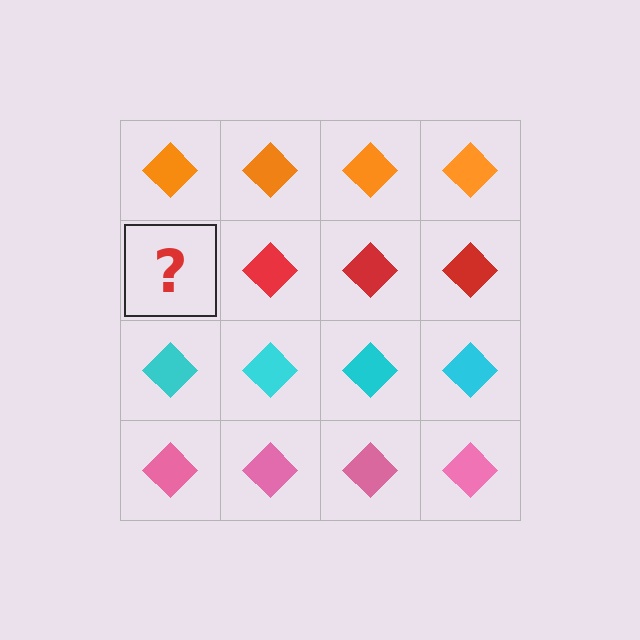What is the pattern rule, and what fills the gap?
The rule is that each row has a consistent color. The gap should be filled with a red diamond.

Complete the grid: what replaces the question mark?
The question mark should be replaced with a red diamond.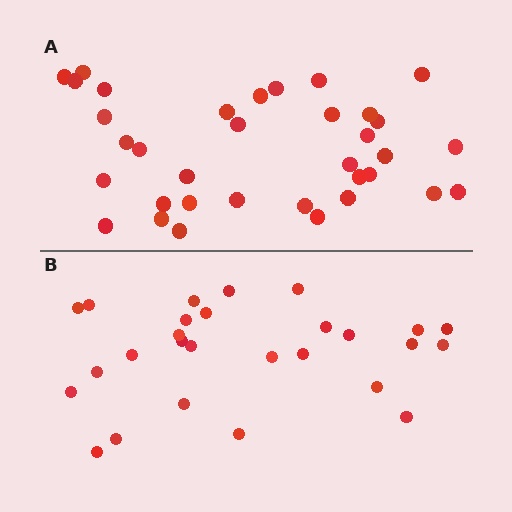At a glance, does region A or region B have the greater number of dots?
Region A (the top region) has more dots.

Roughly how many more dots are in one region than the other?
Region A has roughly 8 or so more dots than region B.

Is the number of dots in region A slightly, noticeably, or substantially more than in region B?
Region A has noticeably more, but not dramatically so. The ratio is roughly 1.3 to 1.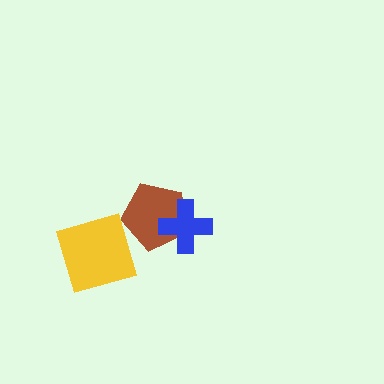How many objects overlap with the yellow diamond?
1 object overlaps with the yellow diamond.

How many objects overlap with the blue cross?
1 object overlaps with the blue cross.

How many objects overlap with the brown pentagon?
2 objects overlap with the brown pentagon.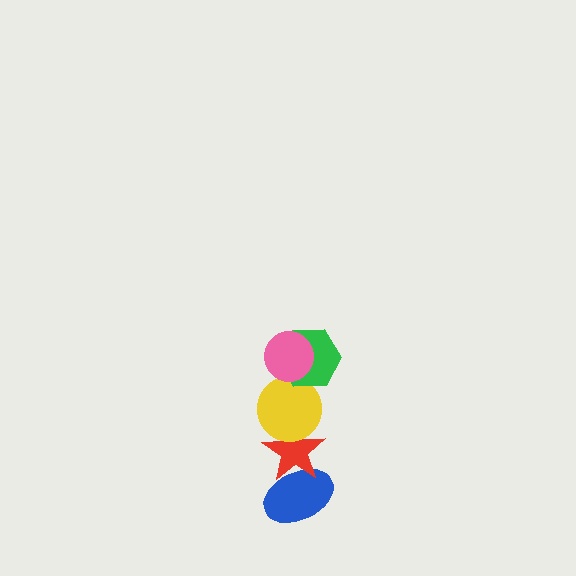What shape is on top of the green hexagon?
The pink circle is on top of the green hexagon.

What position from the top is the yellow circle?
The yellow circle is 3rd from the top.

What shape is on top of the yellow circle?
The green hexagon is on top of the yellow circle.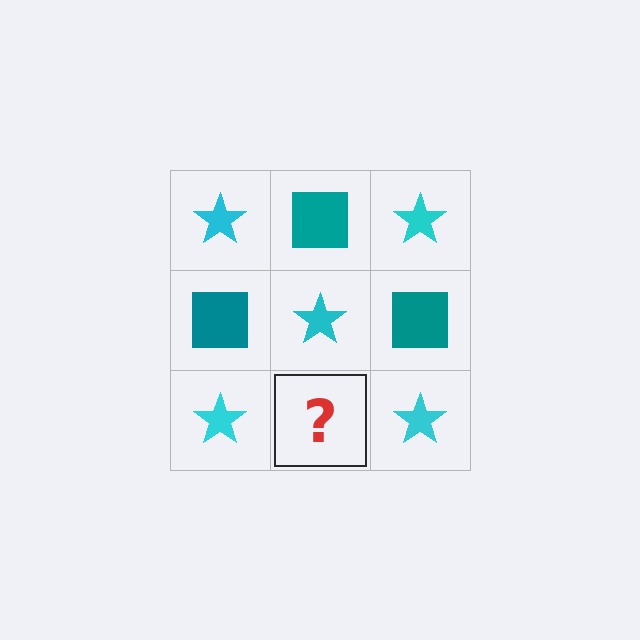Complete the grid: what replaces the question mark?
The question mark should be replaced with a teal square.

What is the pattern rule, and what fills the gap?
The rule is that it alternates cyan star and teal square in a checkerboard pattern. The gap should be filled with a teal square.